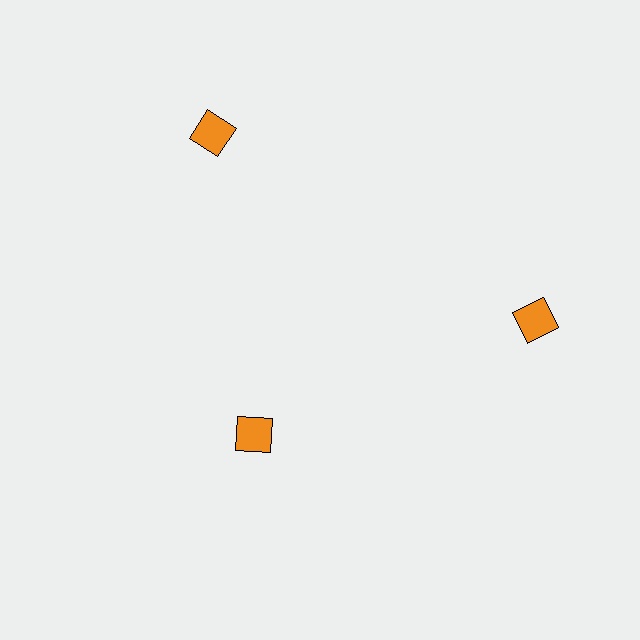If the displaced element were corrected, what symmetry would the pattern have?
It would have 3-fold rotational symmetry — the pattern would map onto itself every 120 degrees.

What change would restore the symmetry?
The symmetry would be restored by moving it outward, back onto the ring so that all 3 squares sit at equal angles and equal distance from the center.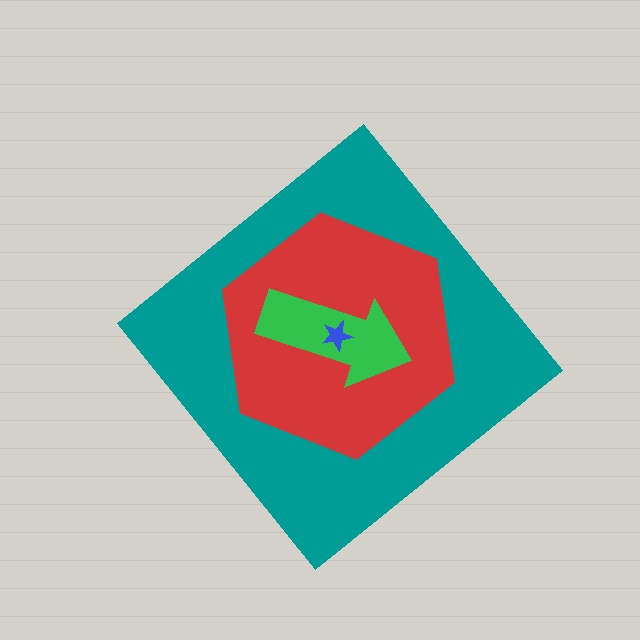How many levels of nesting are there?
4.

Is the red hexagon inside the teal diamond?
Yes.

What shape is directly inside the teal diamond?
The red hexagon.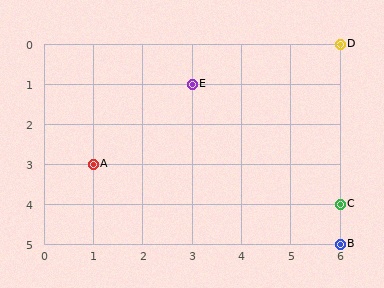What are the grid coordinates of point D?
Point D is at grid coordinates (6, 0).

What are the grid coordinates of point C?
Point C is at grid coordinates (6, 4).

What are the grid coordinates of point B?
Point B is at grid coordinates (6, 5).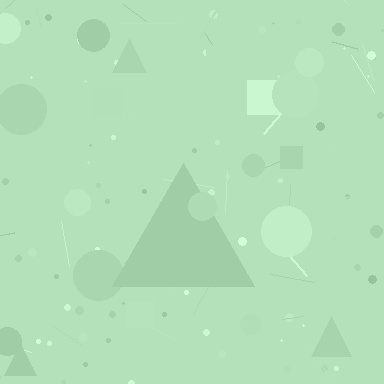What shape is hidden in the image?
A triangle is hidden in the image.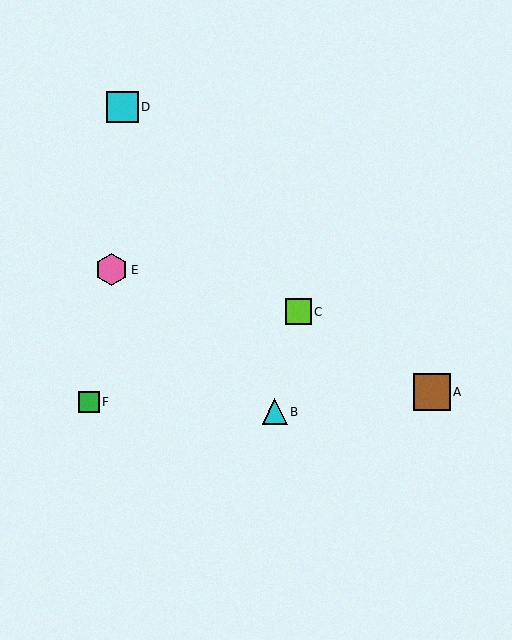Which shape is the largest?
The brown square (labeled A) is the largest.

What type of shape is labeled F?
Shape F is a green square.